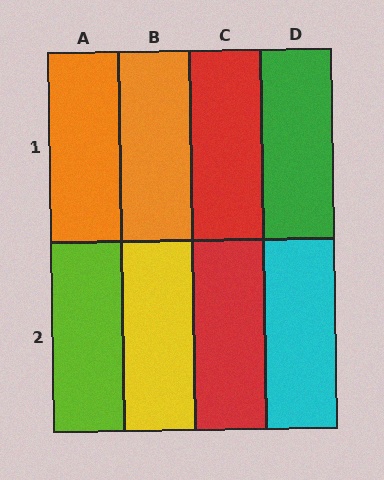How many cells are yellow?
1 cell is yellow.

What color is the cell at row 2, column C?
Red.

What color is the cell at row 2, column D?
Cyan.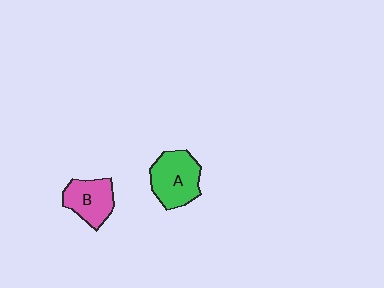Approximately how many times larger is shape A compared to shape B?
Approximately 1.2 times.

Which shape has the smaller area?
Shape B (pink).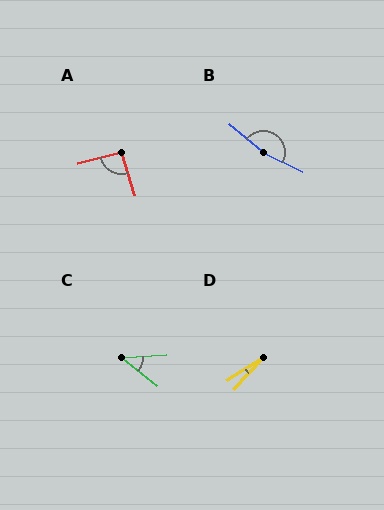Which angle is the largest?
B, at approximately 167 degrees.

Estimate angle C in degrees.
Approximately 42 degrees.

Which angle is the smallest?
D, at approximately 15 degrees.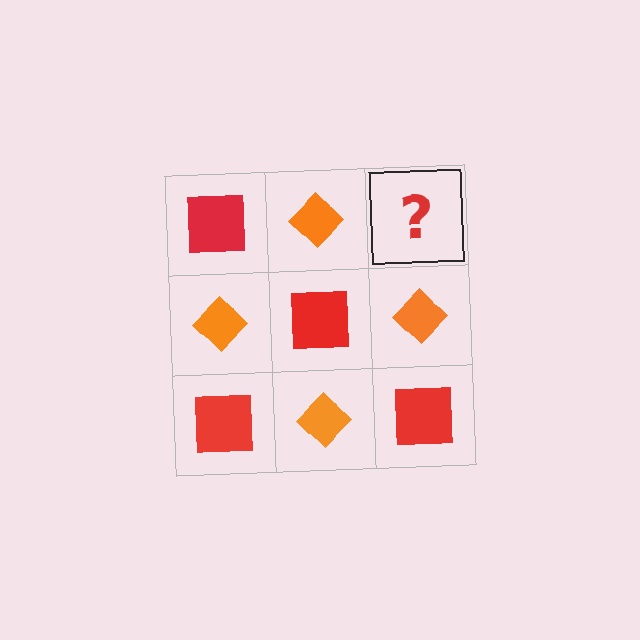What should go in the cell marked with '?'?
The missing cell should contain a red square.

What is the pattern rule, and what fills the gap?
The rule is that it alternates red square and orange diamond in a checkerboard pattern. The gap should be filled with a red square.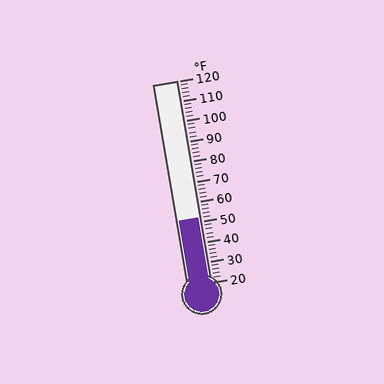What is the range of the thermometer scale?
The thermometer scale ranges from 20°F to 120°F.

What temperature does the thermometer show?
The thermometer shows approximately 52°F.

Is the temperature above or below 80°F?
The temperature is below 80°F.